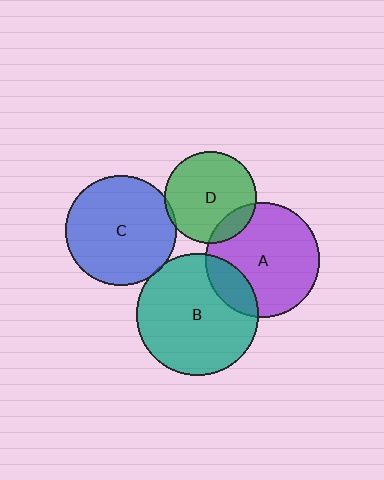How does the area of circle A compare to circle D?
Approximately 1.6 times.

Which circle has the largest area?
Circle B (teal).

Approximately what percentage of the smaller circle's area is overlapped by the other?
Approximately 20%.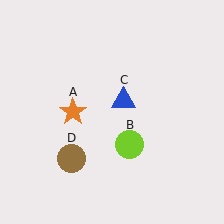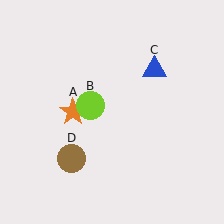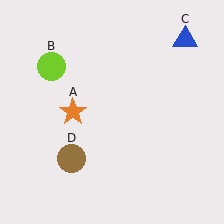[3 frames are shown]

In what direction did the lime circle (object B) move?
The lime circle (object B) moved up and to the left.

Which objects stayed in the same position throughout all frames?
Orange star (object A) and brown circle (object D) remained stationary.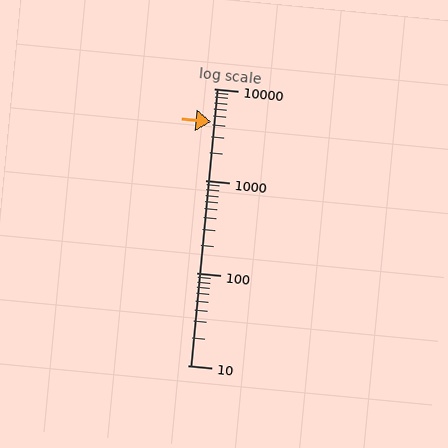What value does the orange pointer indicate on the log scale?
The pointer indicates approximately 4400.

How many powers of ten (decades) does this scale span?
The scale spans 3 decades, from 10 to 10000.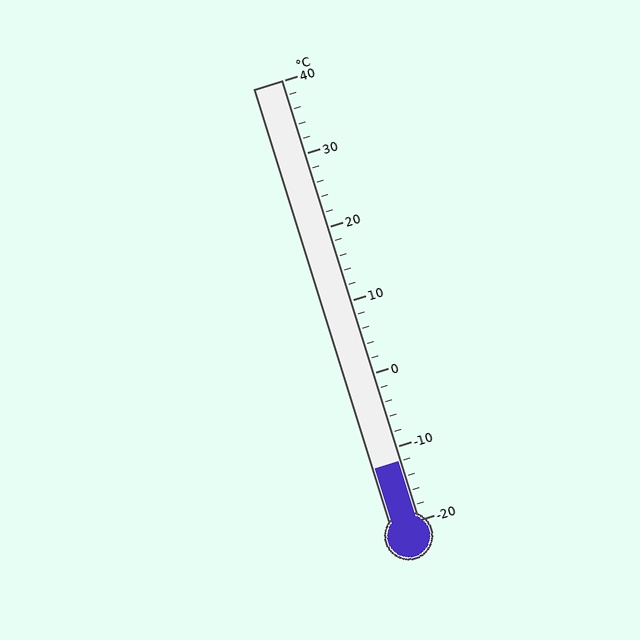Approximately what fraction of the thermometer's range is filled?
The thermometer is filled to approximately 15% of its range.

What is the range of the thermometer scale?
The thermometer scale ranges from -20°C to 40°C.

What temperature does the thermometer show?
The thermometer shows approximately -12°C.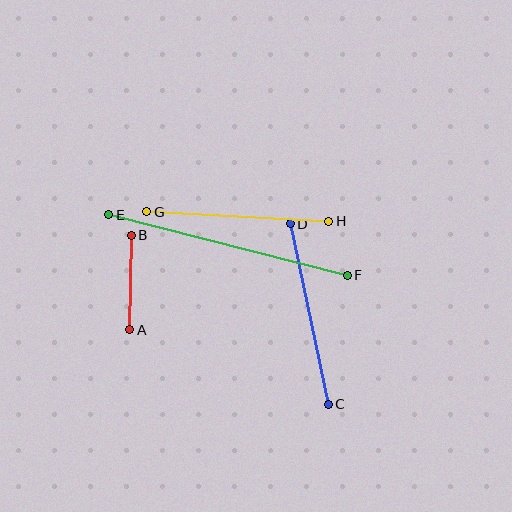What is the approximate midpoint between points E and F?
The midpoint is at approximately (228, 245) pixels.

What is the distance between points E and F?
The distance is approximately 246 pixels.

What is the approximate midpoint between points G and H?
The midpoint is at approximately (238, 216) pixels.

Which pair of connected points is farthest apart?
Points E and F are farthest apart.